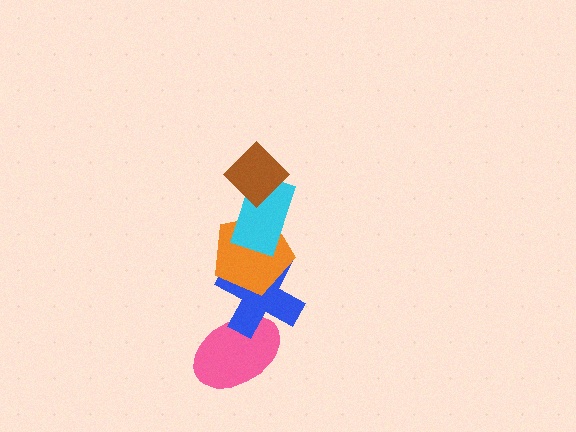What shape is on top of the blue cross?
The orange pentagon is on top of the blue cross.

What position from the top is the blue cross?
The blue cross is 4th from the top.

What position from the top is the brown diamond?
The brown diamond is 1st from the top.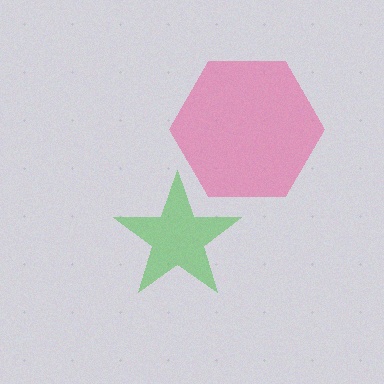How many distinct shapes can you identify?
There are 2 distinct shapes: a green star, a pink hexagon.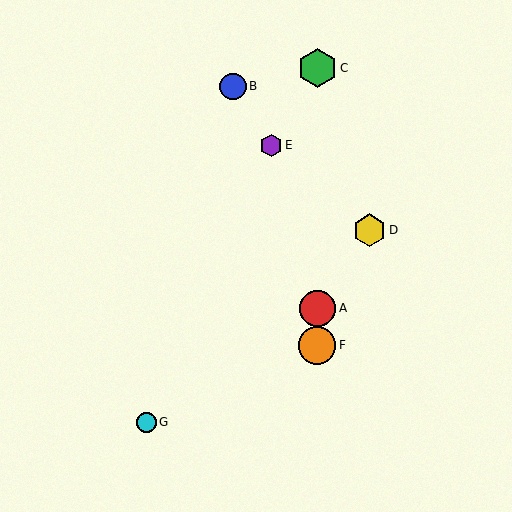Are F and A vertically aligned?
Yes, both are at x≈317.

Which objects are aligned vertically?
Objects A, C, F are aligned vertically.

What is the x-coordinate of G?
Object G is at x≈146.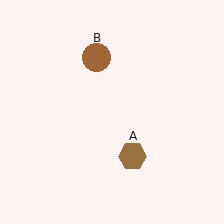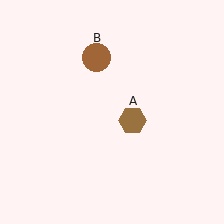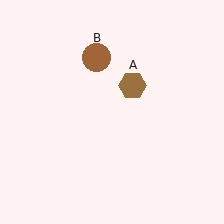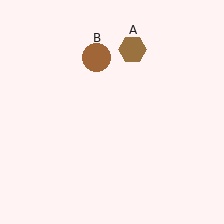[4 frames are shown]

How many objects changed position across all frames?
1 object changed position: brown hexagon (object A).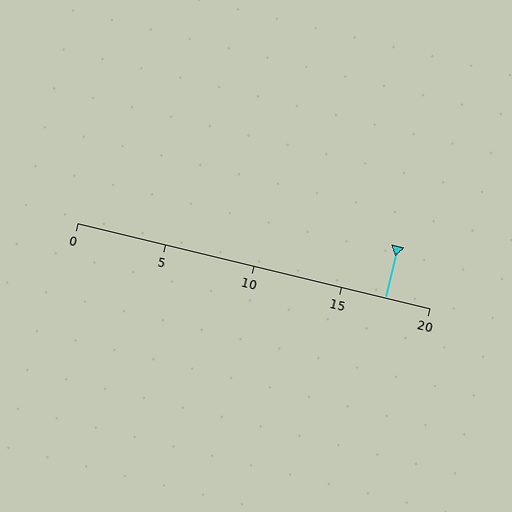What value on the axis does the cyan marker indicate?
The marker indicates approximately 17.5.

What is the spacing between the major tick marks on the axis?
The major ticks are spaced 5 apart.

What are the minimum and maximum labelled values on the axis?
The axis runs from 0 to 20.